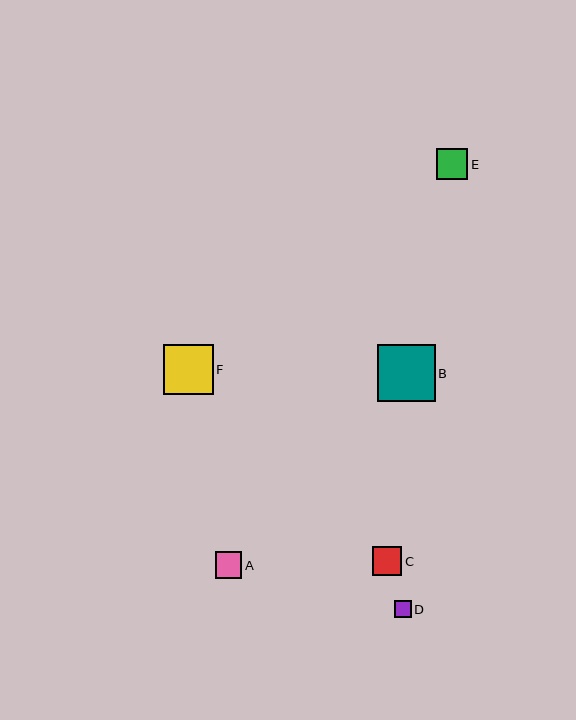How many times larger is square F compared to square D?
Square F is approximately 2.9 times the size of square D.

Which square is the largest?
Square B is the largest with a size of approximately 57 pixels.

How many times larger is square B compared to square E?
Square B is approximately 1.8 times the size of square E.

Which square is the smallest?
Square D is the smallest with a size of approximately 17 pixels.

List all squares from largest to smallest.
From largest to smallest: B, F, E, C, A, D.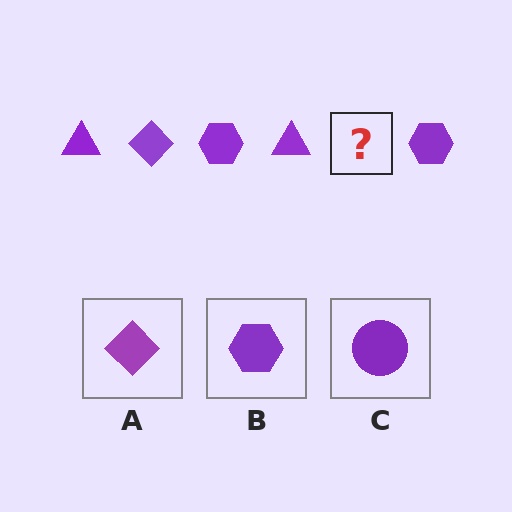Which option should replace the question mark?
Option A.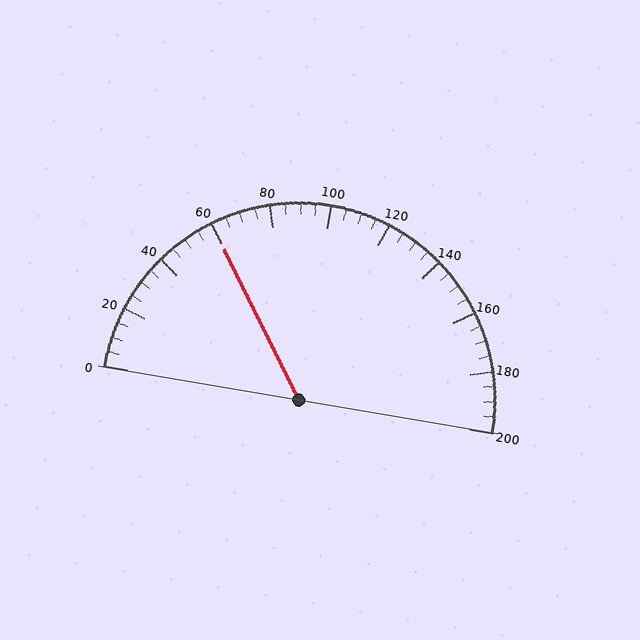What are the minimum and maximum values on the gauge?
The gauge ranges from 0 to 200.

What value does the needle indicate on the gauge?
The needle indicates approximately 60.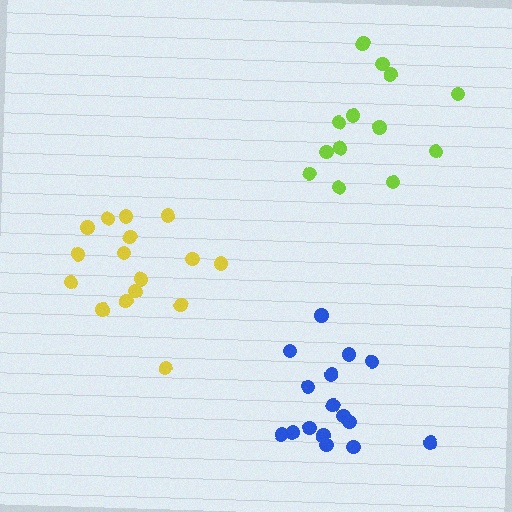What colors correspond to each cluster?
The clusters are colored: lime, blue, yellow.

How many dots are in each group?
Group 1: 13 dots, Group 2: 16 dots, Group 3: 16 dots (45 total).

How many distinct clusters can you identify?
There are 3 distinct clusters.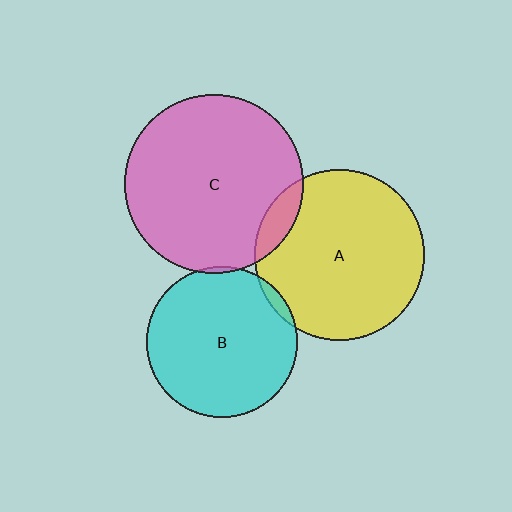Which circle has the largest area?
Circle C (pink).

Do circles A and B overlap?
Yes.